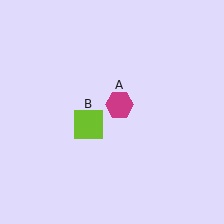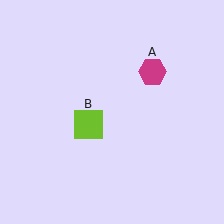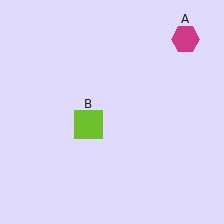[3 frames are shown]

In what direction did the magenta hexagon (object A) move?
The magenta hexagon (object A) moved up and to the right.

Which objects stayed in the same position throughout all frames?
Lime square (object B) remained stationary.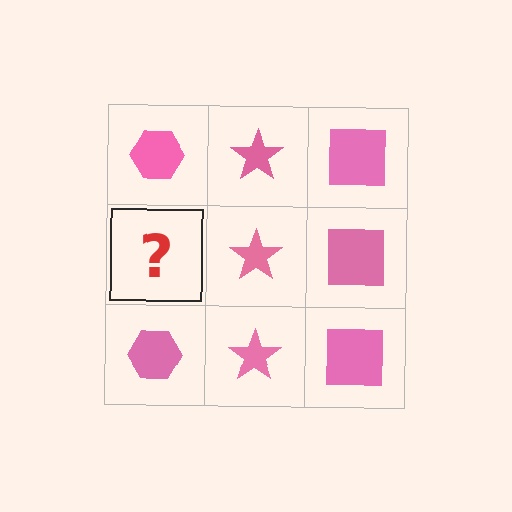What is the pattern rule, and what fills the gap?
The rule is that each column has a consistent shape. The gap should be filled with a pink hexagon.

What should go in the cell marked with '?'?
The missing cell should contain a pink hexagon.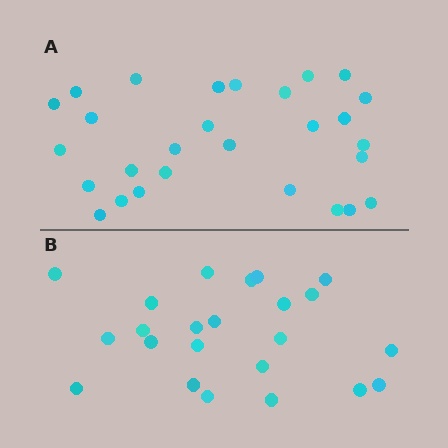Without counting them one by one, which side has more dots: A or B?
Region A (the top region) has more dots.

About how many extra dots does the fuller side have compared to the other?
Region A has about 5 more dots than region B.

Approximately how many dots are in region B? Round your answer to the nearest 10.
About 20 dots. (The exact count is 23, which rounds to 20.)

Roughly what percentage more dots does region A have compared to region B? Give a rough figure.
About 20% more.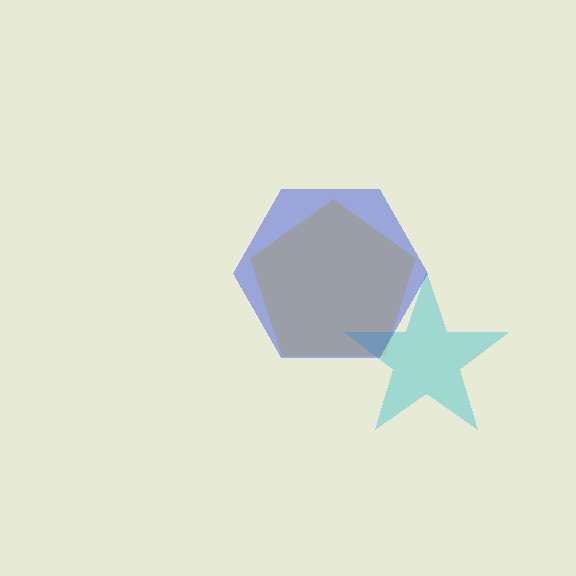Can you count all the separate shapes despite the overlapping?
Yes, there are 3 separate shapes.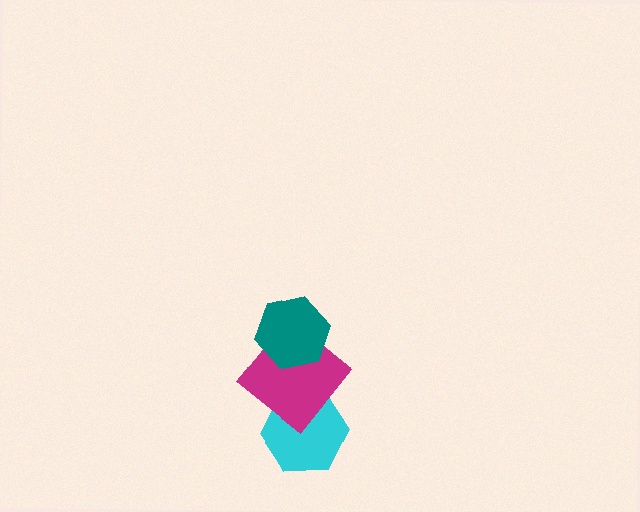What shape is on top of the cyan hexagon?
The magenta diamond is on top of the cyan hexagon.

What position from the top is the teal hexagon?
The teal hexagon is 1st from the top.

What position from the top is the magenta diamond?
The magenta diamond is 2nd from the top.